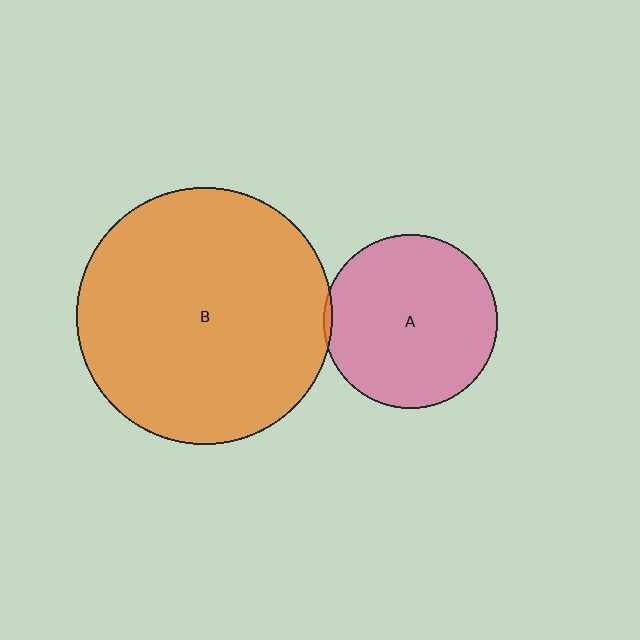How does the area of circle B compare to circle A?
Approximately 2.2 times.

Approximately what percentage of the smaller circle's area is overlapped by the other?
Approximately 5%.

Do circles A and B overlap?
Yes.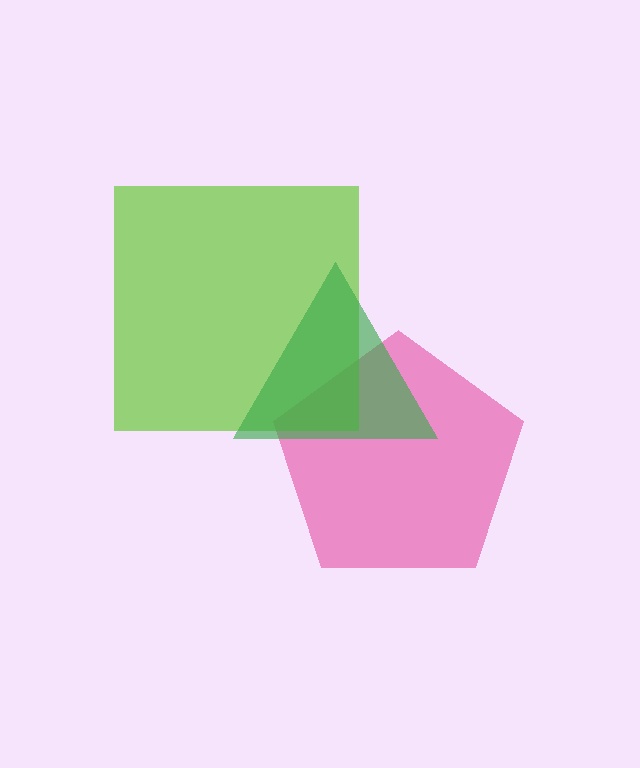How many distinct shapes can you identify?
There are 3 distinct shapes: a pink pentagon, a lime square, a green triangle.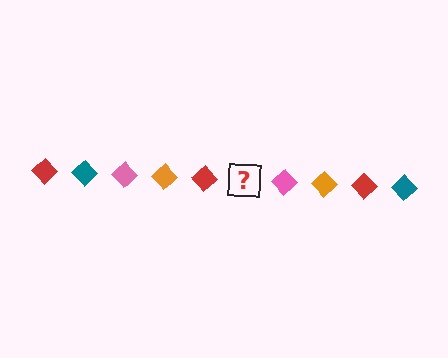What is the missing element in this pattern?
The missing element is a teal diamond.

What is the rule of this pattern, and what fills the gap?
The rule is that the pattern cycles through red, teal, pink, orange diamonds. The gap should be filled with a teal diamond.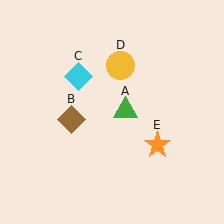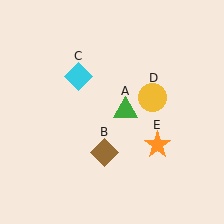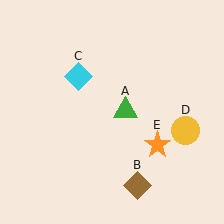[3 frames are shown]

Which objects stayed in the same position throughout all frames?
Green triangle (object A) and cyan diamond (object C) and orange star (object E) remained stationary.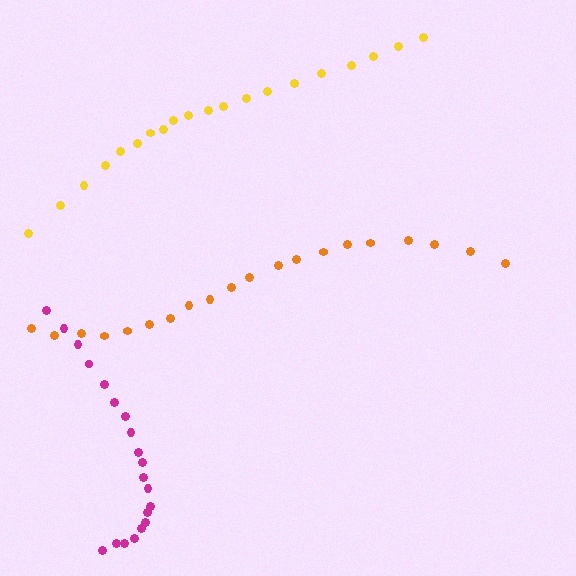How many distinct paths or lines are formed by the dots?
There are 3 distinct paths.